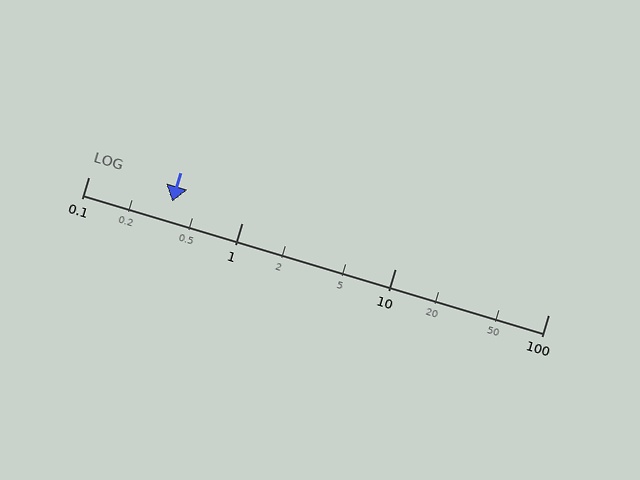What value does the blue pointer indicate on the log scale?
The pointer indicates approximately 0.35.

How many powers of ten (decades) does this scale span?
The scale spans 3 decades, from 0.1 to 100.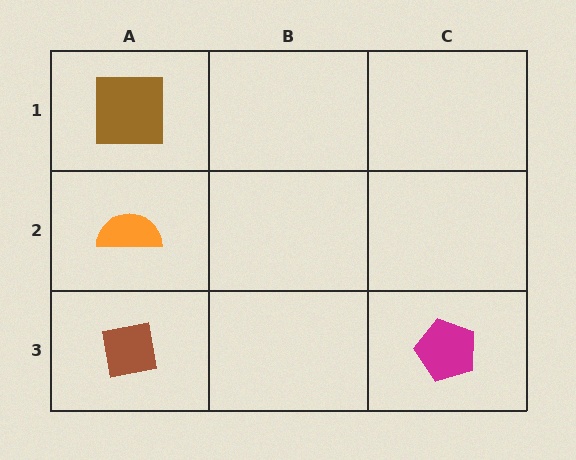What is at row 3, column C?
A magenta pentagon.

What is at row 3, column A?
A brown square.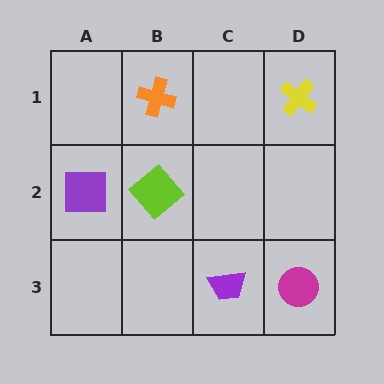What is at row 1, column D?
A yellow cross.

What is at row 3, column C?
A purple trapezoid.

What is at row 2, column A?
A purple square.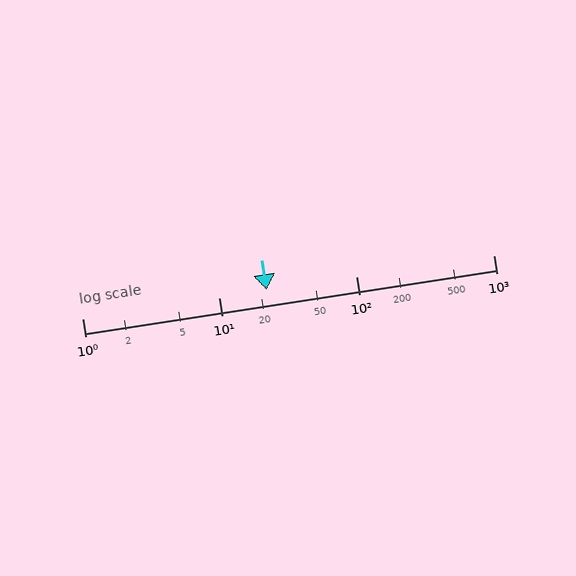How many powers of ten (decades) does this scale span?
The scale spans 3 decades, from 1 to 1000.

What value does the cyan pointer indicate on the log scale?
The pointer indicates approximately 22.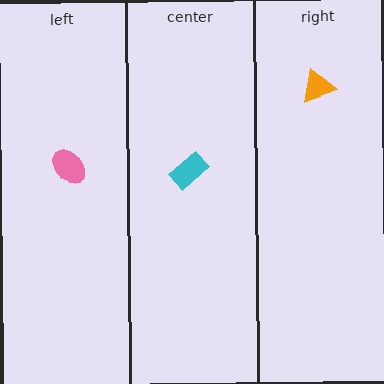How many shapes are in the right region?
1.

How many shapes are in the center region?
1.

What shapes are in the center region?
The cyan rectangle.